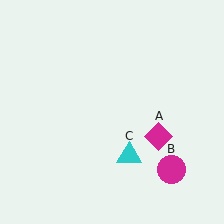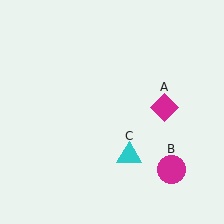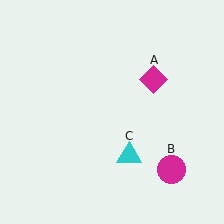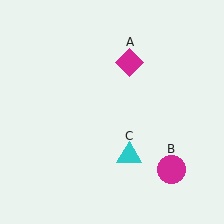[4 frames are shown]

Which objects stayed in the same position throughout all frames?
Magenta circle (object B) and cyan triangle (object C) remained stationary.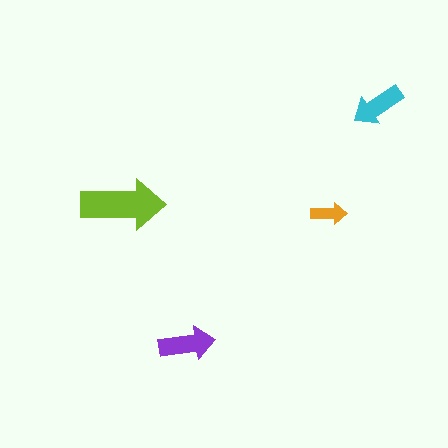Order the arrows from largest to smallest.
the lime one, the purple one, the cyan one, the orange one.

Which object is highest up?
The cyan arrow is topmost.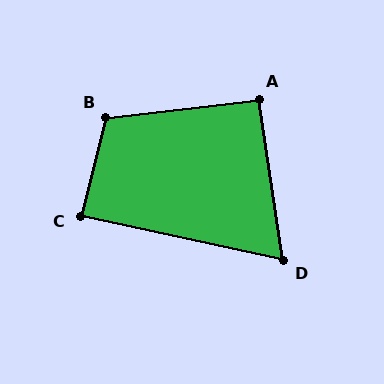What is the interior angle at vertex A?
Approximately 92 degrees (approximately right).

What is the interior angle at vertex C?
Approximately 88 degrees (approximately right).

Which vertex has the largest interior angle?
B, at approximately 111 degrees.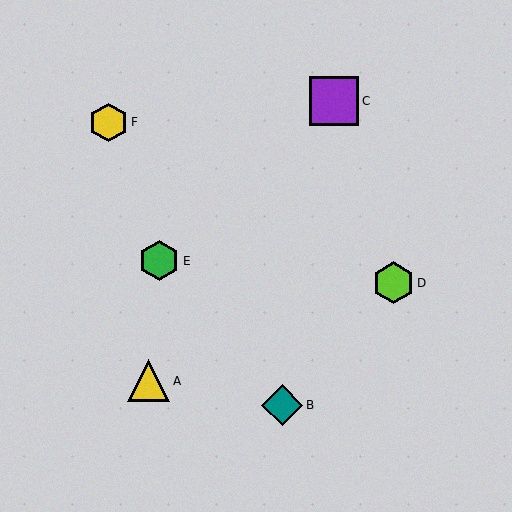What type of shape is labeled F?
Shape F is a yellow hexagon.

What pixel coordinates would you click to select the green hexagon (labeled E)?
Click at (159, 261) to select the green hexagon E.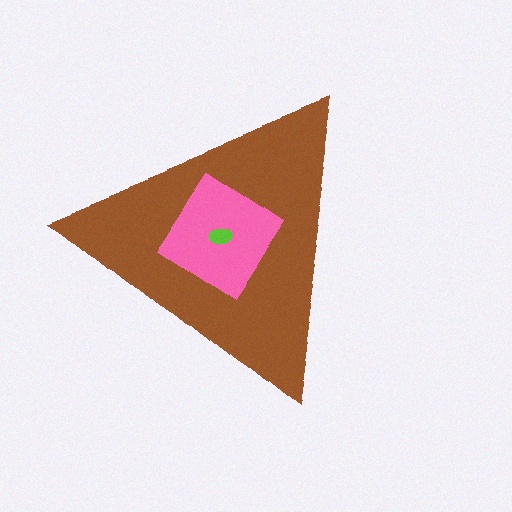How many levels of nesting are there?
3.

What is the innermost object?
The lime ellipse.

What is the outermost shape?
The brown triangle.